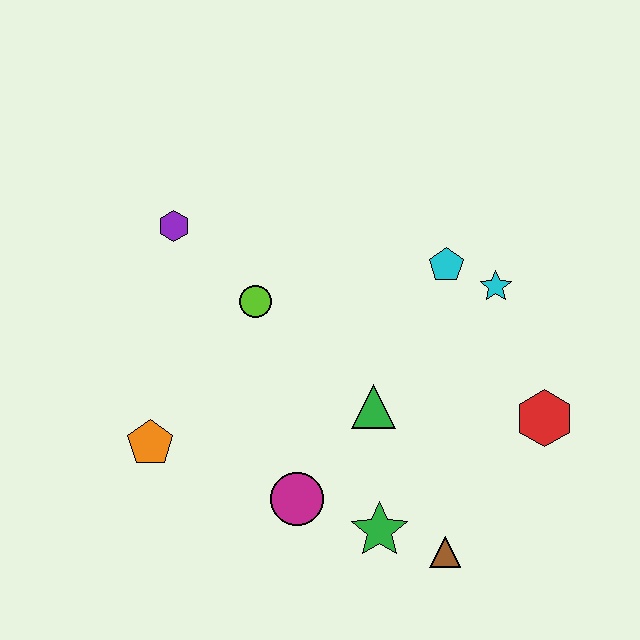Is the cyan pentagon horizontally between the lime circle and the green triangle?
No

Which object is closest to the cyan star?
The cyan pentagon is closest to the cyan star.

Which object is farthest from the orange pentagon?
The red hexagon is farthest from the orange pentagon.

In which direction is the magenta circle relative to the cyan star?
The magenta circle is below the cyan star.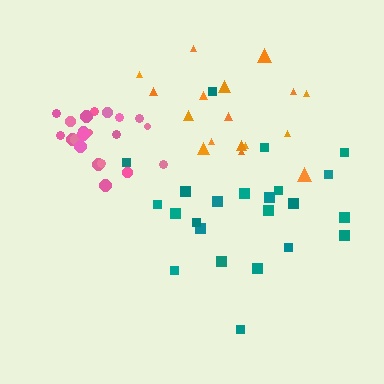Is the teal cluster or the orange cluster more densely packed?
Orange.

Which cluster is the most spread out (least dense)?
Teal.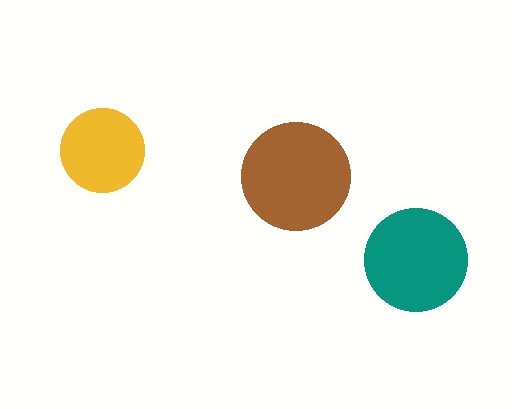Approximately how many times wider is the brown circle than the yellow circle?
About 1.5 times wider.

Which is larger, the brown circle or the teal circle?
The brown one.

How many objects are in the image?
There are 3 objects in the image.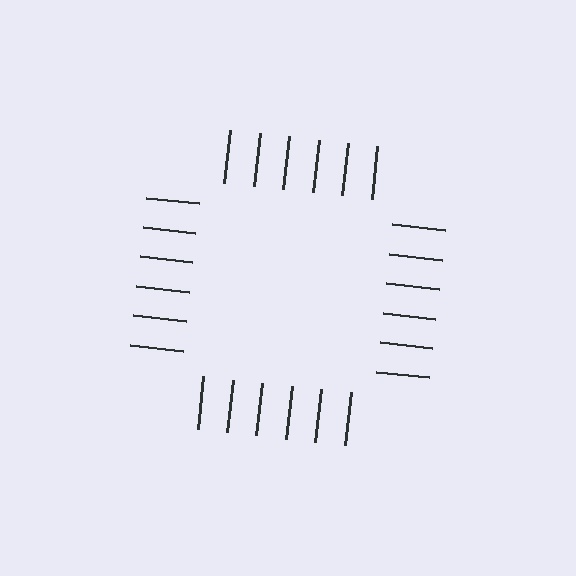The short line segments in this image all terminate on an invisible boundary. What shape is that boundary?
An illusory square — the line segments terminate on its edges but no continuous stroke is drawn.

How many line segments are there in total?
24 — 6 along each of the 4 edges.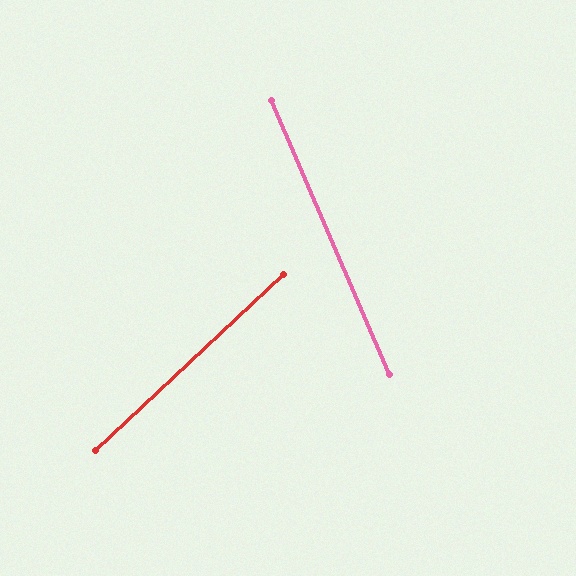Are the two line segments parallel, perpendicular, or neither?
Neither parallel nor perpendicular — they differ by about 70°.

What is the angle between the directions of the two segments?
Approximately 70 degrees.